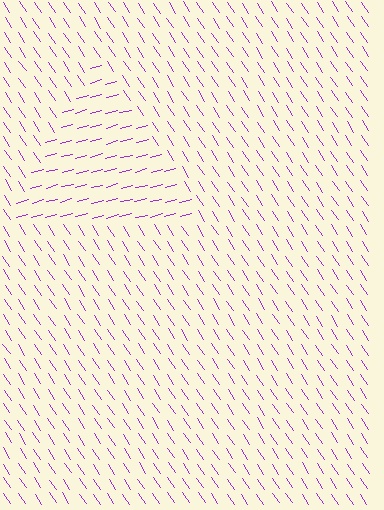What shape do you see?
I see a triangle.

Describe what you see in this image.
The image is filled with small purple line segments. A triangle region in the image has lines oriented differently from the surrounding lines, creating a visible texture boundary.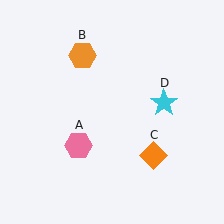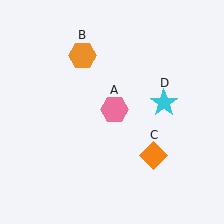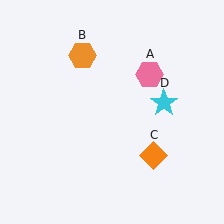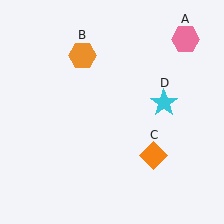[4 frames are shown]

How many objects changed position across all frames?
1 object changed position: pink hexagon (object A).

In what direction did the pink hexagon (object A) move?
The pink hexagon (object A) moved up and to the right.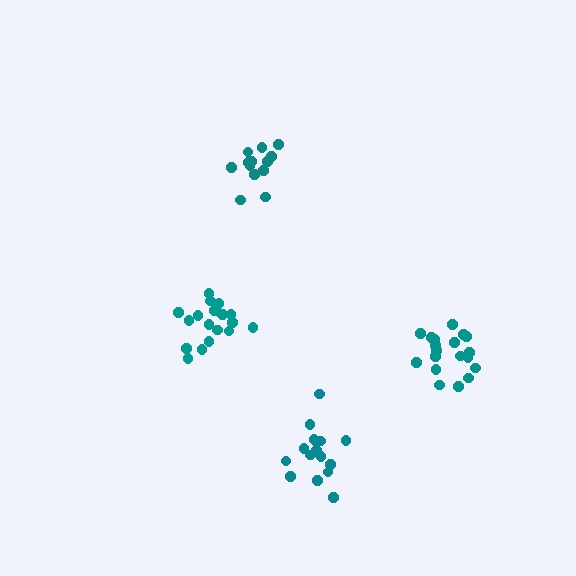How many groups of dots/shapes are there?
There are 4 groups.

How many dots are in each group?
Group 1: 19 dots, Group 2: 16 dots, Group 3: 14 dots, Group 4: 19 dots (68 total).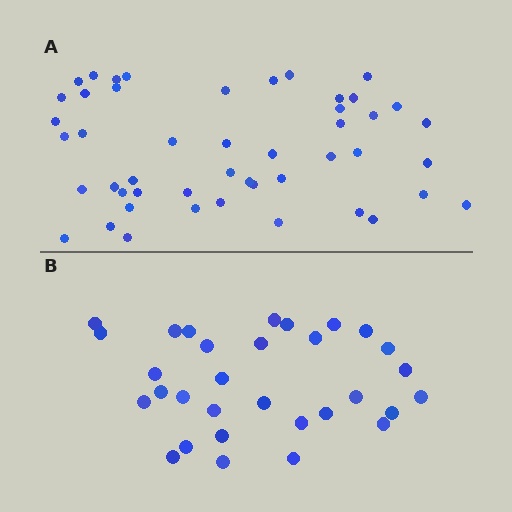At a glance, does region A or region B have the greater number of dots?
Region A (the top region) has more dots.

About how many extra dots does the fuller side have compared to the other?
Region A has approximately 15 more dots than region B.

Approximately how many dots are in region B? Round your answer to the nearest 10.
About 30 dots. (The exact count is 31, which rounds to 30.)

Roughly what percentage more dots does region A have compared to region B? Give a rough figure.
About 55% more.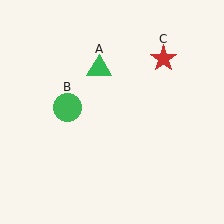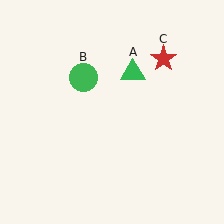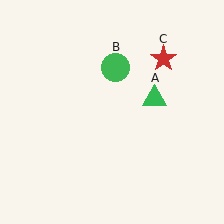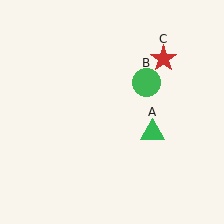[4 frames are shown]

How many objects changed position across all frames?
2 objects changed position: green triangle (object A), green circle (object B).